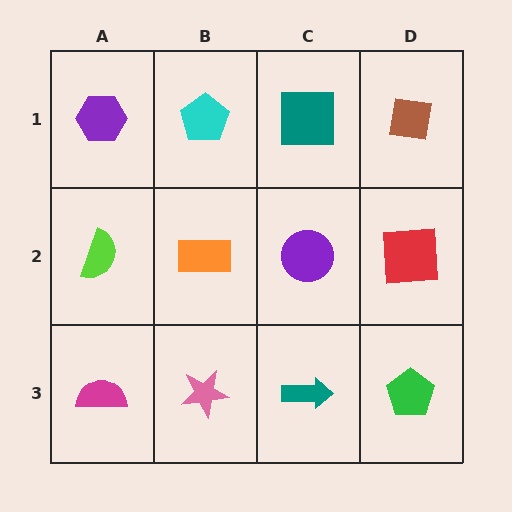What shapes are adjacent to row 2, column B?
A cyan pentagon (row 1, column B), a pink star (row 3, column B), a lime semicircle (row 2, column A), a purple circle (row 2, column C).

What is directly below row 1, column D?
A red square.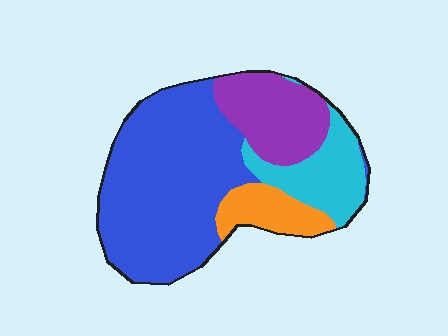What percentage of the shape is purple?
Purple takes up about one fifth (1/5) of the shape.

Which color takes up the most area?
Blue, at roughly 55%.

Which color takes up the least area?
Orange, at roughly 10%.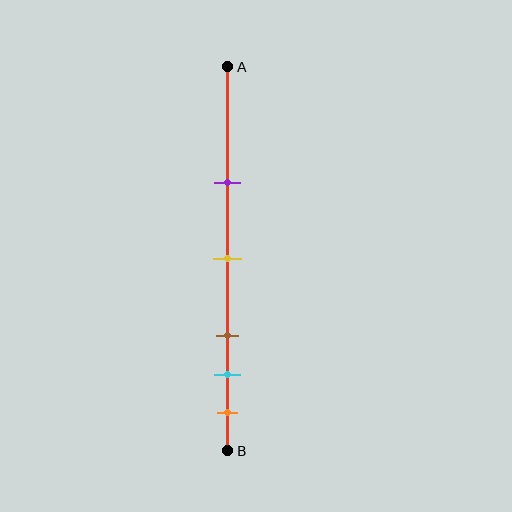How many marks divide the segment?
There are 5 marks dividing the segment.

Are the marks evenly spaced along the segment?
No, the marks are not evenly spaced.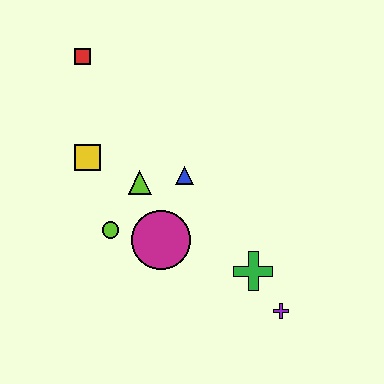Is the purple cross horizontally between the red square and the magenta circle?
No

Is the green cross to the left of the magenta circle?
No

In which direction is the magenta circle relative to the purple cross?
The magenta circle is to the left of the purple cross.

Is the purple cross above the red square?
No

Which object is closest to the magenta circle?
The lime circle is closest to the magenta circle.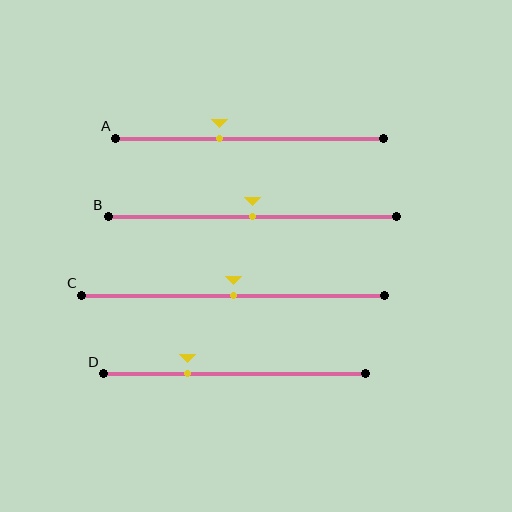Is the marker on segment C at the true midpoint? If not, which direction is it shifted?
Yes, the marker on segment C is at the true midpoint.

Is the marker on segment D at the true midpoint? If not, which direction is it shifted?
No, the marker on segment D is shifted to the left by about 18% of the segment length.